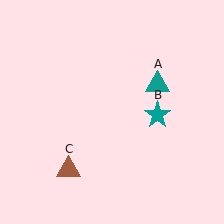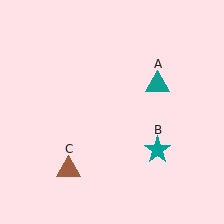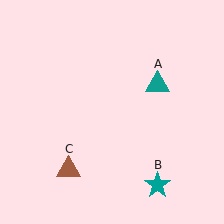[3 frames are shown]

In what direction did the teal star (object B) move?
The teal star (object B) moved down.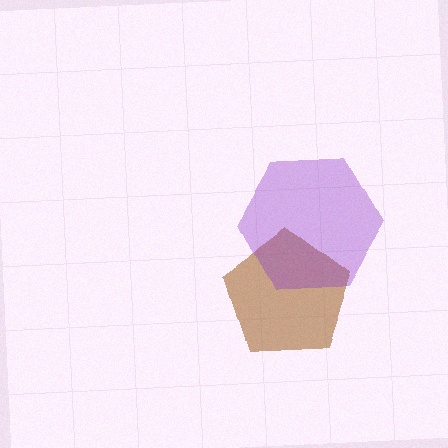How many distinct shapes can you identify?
There are 2 distinct shapes: a brown pentagon, a purple hexagon.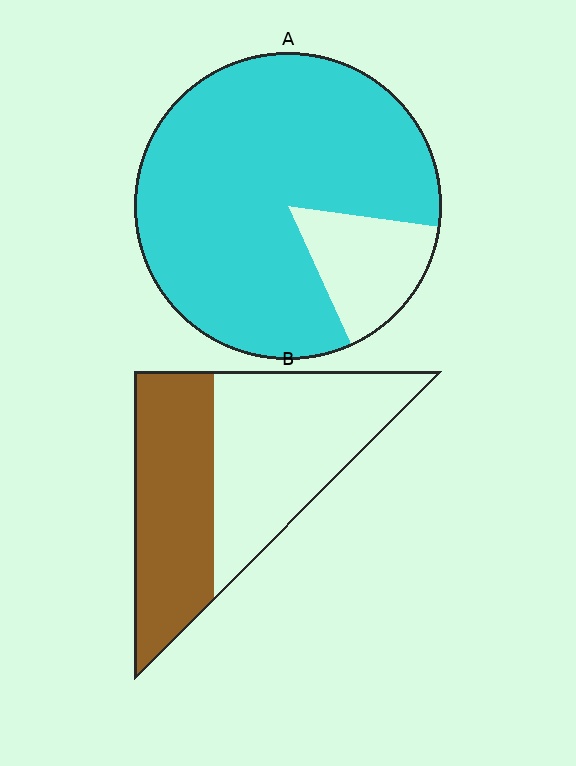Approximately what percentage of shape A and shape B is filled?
A is approximately 85% and B is approximately 45%.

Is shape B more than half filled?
No.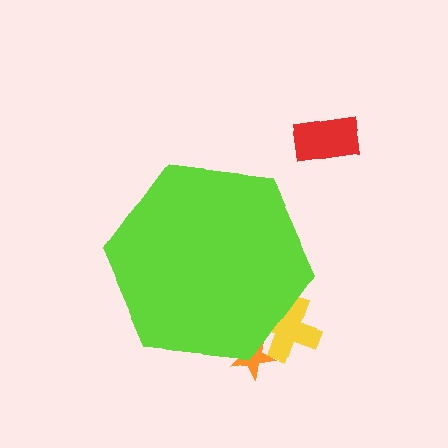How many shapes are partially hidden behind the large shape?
2 shapes are partially hidden.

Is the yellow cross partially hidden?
Yes, the yellow cross is partially hidden behind the lime hexagon.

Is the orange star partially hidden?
Yes, the orange star is partially hidden behind the lime hexagon.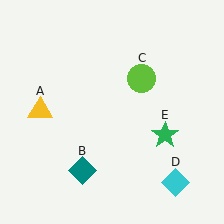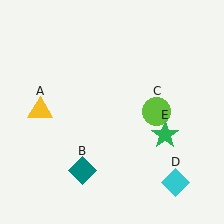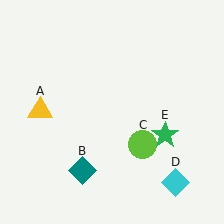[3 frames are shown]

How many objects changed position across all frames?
1 object changed position: lime circle (object C).